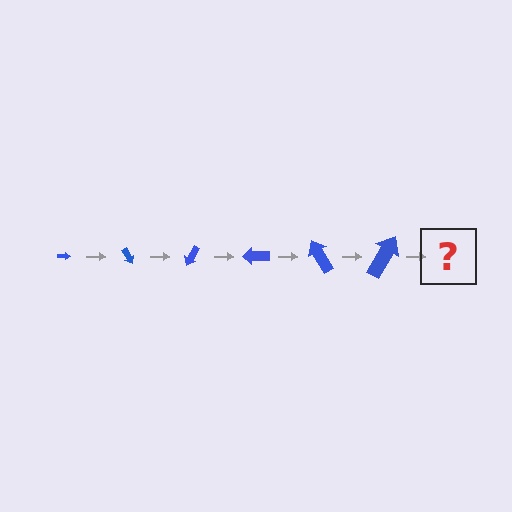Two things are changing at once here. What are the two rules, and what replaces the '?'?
The two rules are that the arrow grows larger each step and it rotates 60 degrees each step. The '?' should be an arrow, larger than the previous one and rotated 360 degrees from the start.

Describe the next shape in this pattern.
It should be an arrow, larger than the previous one and rotated 360 degrees from the start.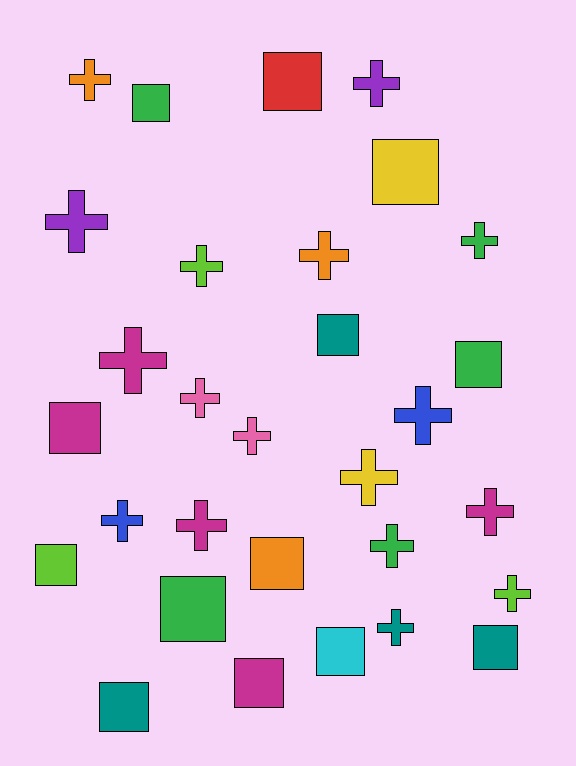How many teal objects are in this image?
There are 4 teal objects.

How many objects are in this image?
There are 30 objects.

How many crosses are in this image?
There are 17 crosses.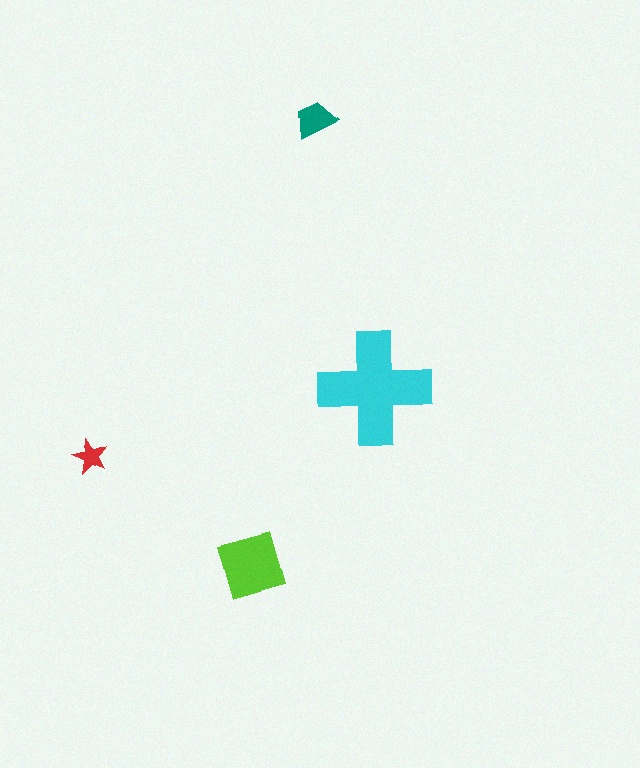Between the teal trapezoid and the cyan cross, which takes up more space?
The cyan cross.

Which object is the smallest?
The red star.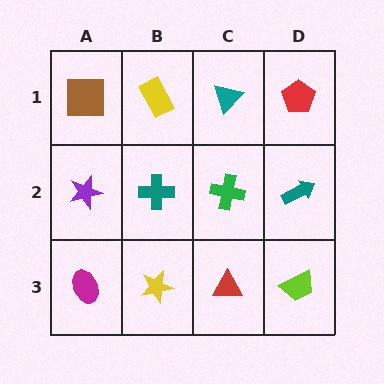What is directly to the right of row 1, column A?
A yellow rectangle.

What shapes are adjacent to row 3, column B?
A teal cross (row 2, column B), a magenta ellipse (row 3, column A), a red triangle (row 3, column C).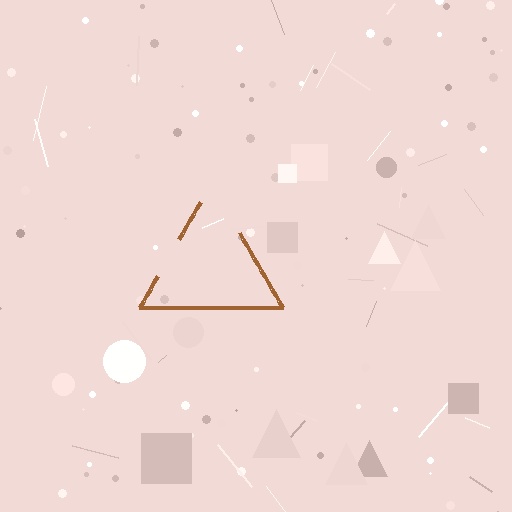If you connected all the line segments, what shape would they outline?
They would outline a triangle.